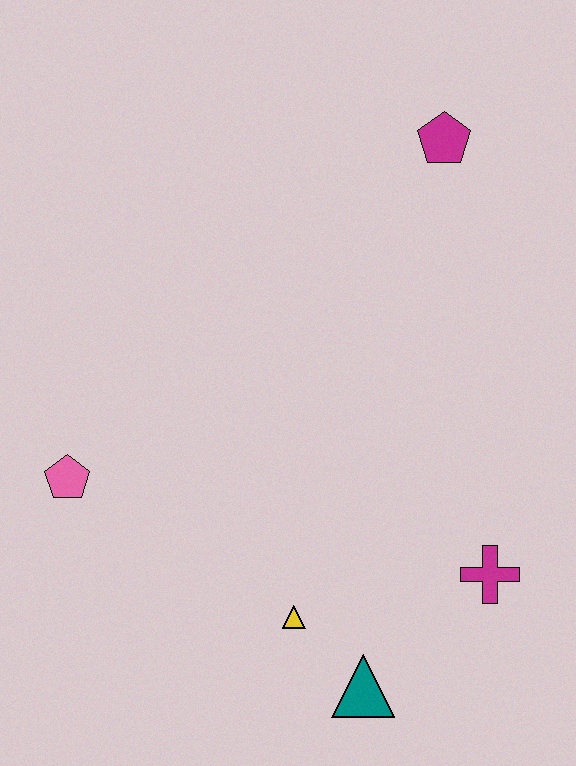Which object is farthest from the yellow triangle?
The magenta pentagon is farthest from the yellow triangle.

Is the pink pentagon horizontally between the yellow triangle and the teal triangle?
No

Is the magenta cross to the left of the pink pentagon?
No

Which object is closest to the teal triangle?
The yellow triangle is closest to the teal triangle.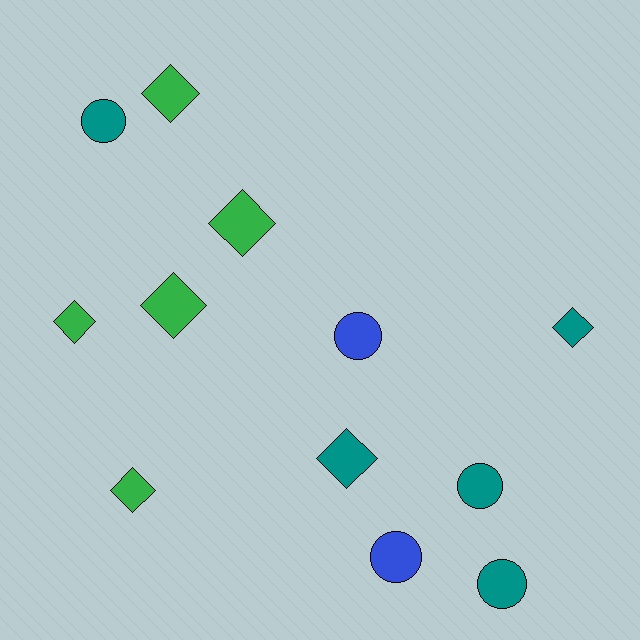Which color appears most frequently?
Teal, with 5 objects.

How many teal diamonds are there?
There are 2 teal diamonds.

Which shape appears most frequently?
Diamond, with 7 objects.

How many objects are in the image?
There are 12 objects.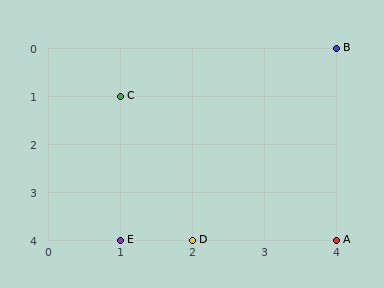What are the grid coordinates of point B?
Point B is at grid coordinates (4, 0).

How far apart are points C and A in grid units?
Points C and A are 3 columns and 3 rows apart (about 4.2 grid units diagonally).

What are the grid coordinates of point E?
Point E is at grid coordinates (1, 4).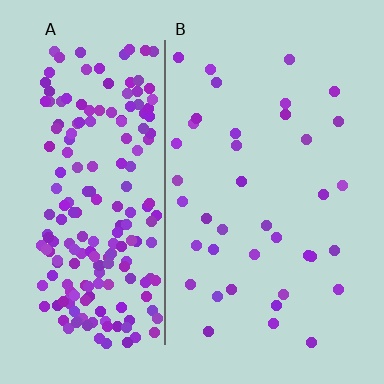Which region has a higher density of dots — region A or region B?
A (the left).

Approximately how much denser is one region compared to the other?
Approximately 5.6× — region A over region B.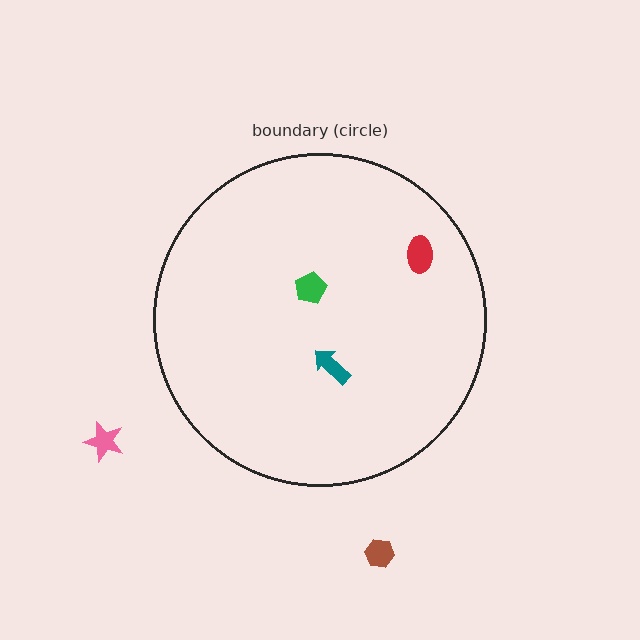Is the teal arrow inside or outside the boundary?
Inside.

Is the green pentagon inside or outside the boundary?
Inside.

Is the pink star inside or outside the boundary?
Outside.